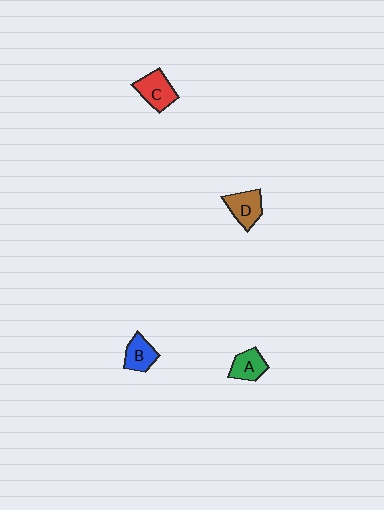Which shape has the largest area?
Shape C (red).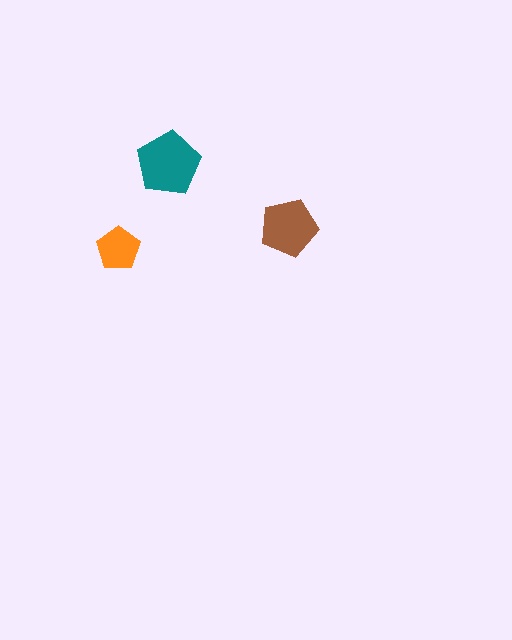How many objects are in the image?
There are 3 objects in the image.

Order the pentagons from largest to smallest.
the teal one, the brown one, the orange one.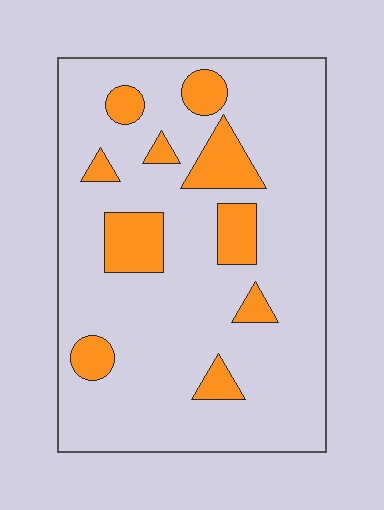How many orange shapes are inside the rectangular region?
10.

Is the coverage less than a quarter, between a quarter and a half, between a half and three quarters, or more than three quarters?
Less than a quarter.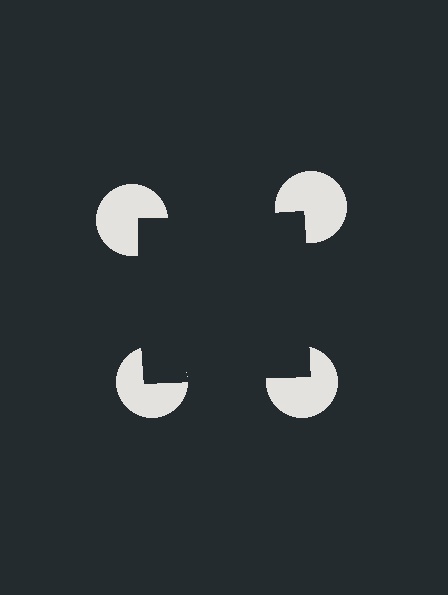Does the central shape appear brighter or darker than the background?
It typically appears slightly darker than the background, even though no actual brightness change is drawn.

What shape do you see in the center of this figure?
An illusory square — its edges are inferred from the aligned wedge cuts in the pac-man discs, not physically drawn.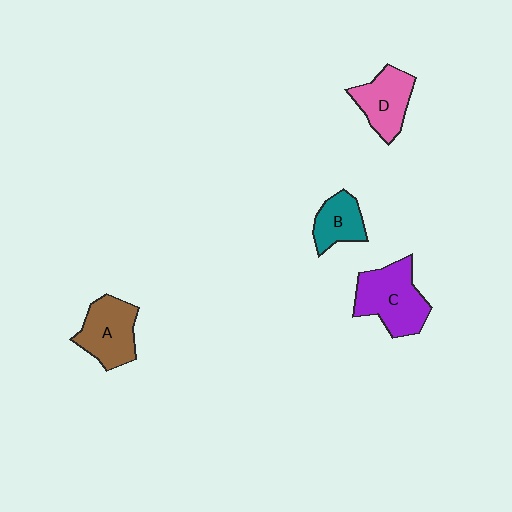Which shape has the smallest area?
Shape B (teal).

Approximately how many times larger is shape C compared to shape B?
Approximately 1.7 times.